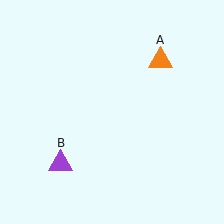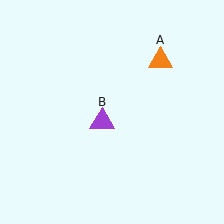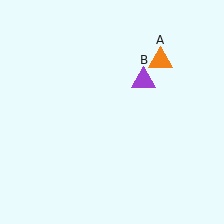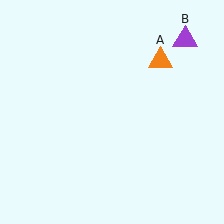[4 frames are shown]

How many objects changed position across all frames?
1 object changed position: purple triangle (object B).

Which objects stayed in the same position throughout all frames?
Orange triangle (object A) remained stationary.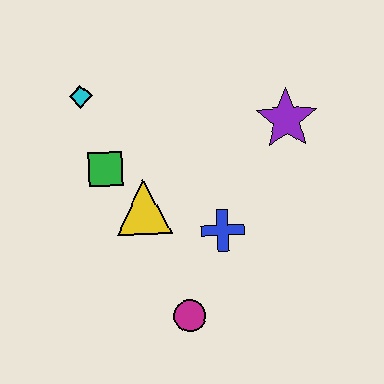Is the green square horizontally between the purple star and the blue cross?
No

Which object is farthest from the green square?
The purple star is farthest from the green square.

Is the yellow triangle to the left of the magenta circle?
Yes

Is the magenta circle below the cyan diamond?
Yes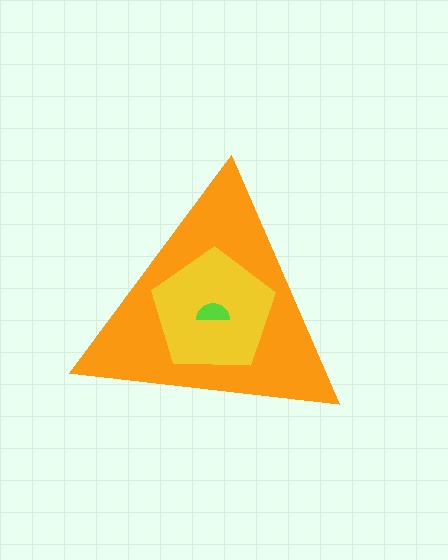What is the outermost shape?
The orange triangle.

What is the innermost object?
The lime semicircle.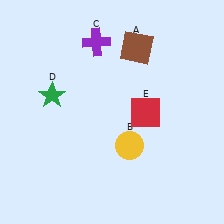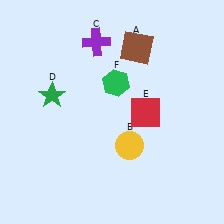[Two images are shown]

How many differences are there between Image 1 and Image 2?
There is 1 difference between the two images.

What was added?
A green hexagon (F) was added in Image 2.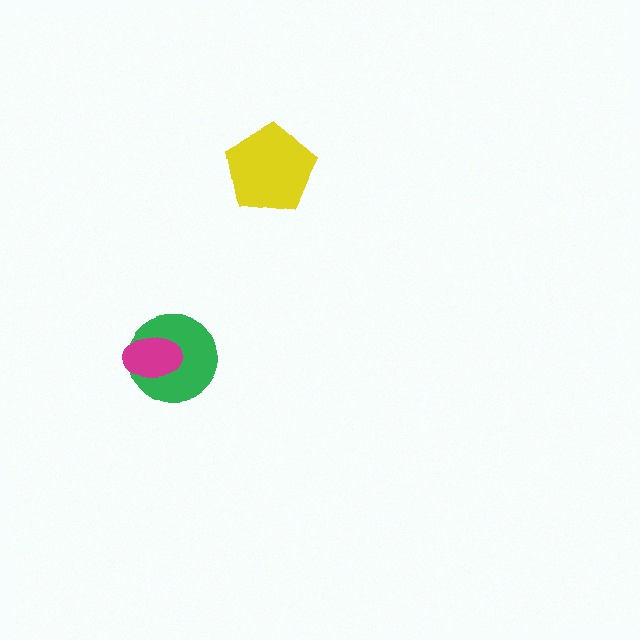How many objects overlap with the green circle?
1 object overlaps with the green circle.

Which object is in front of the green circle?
The magenta ellipse is in front of the green circle.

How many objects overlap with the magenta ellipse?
1 object overlaps with the magenta ellipse.